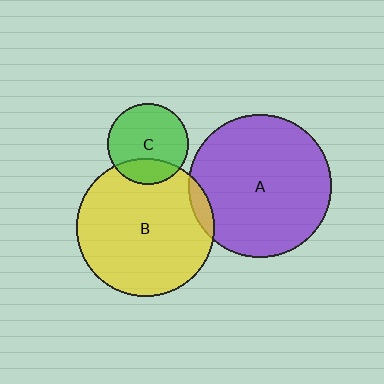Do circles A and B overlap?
Yes.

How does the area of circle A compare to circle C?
Approximately 3.1 times.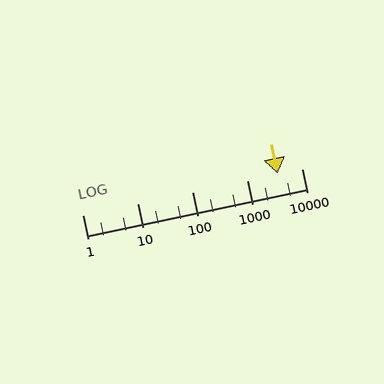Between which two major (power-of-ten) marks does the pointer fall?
The pointer is between 1000 and 10000.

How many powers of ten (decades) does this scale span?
The scale spans 4 decades, from 1 to 10000.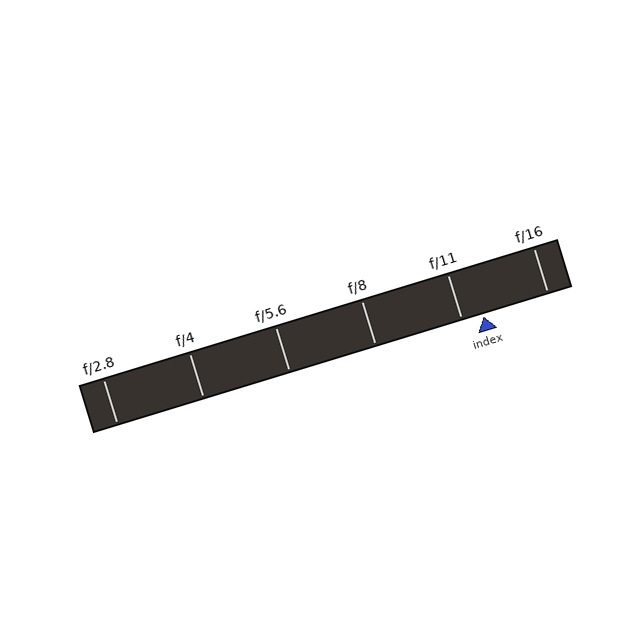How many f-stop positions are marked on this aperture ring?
There are 6 f-stop positions marked.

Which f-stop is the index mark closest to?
The index mark is closest to f/11.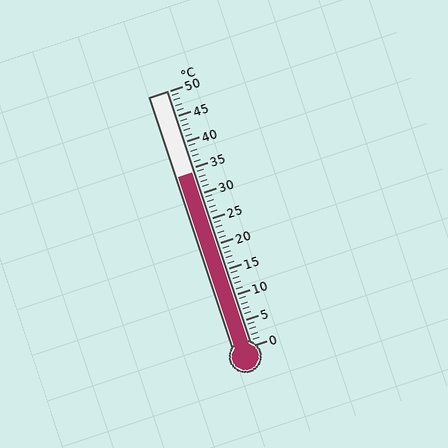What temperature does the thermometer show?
The thermometer shows approximately 34°C.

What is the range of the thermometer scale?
The thermometer scale ranges from 0°C to 50°C.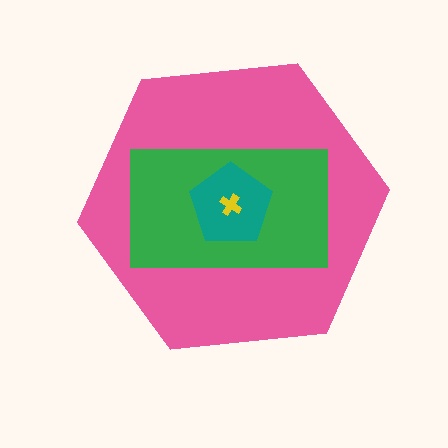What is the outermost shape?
The pink hexagon.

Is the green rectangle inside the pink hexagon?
Yes.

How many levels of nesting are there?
4.